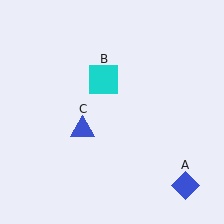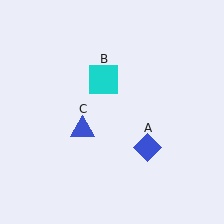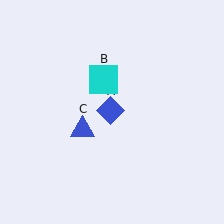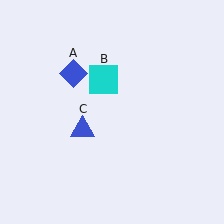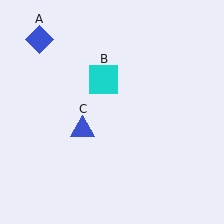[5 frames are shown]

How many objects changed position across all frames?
1 object changed position: blue diamond (object A).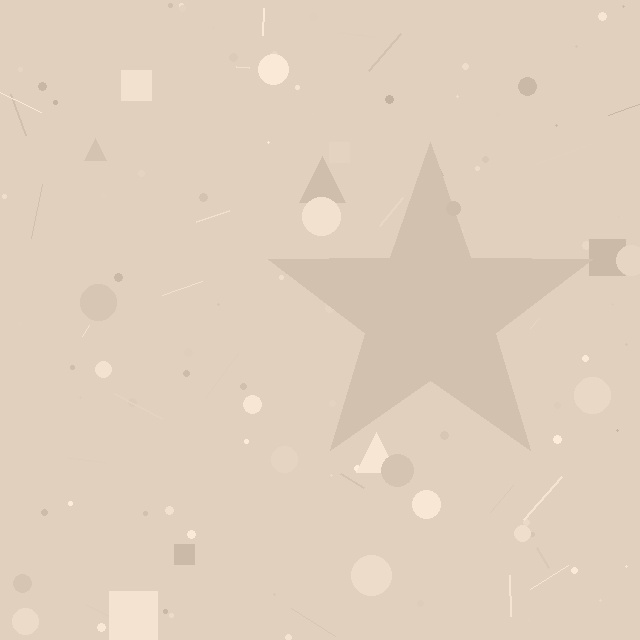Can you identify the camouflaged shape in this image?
The camouflaged shape is a star.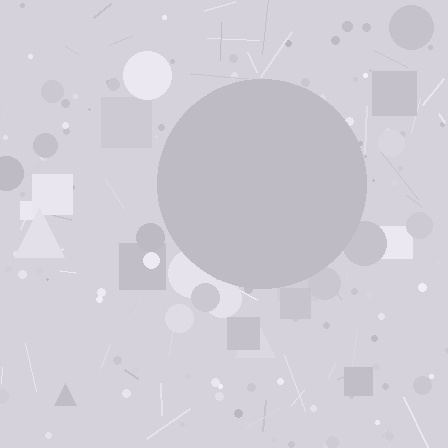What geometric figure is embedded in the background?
A circle is embedded in the background.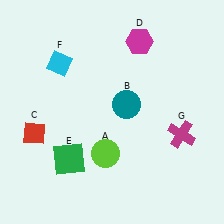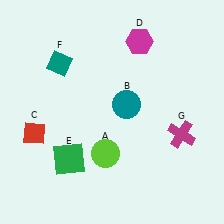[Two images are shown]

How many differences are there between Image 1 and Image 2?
There is 1 difference between the two images.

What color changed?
The diamond (F) changed from cyan in Image 1 to teal in Image 2.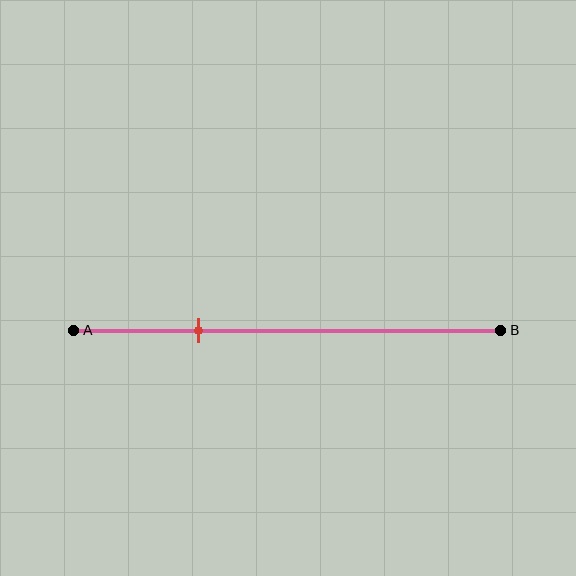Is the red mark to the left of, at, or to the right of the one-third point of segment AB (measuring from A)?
The red mark is to the left of the one-third point of segment AB.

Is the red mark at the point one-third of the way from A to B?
No, the mark is at about 30% from A, not at the 33% one-third point.